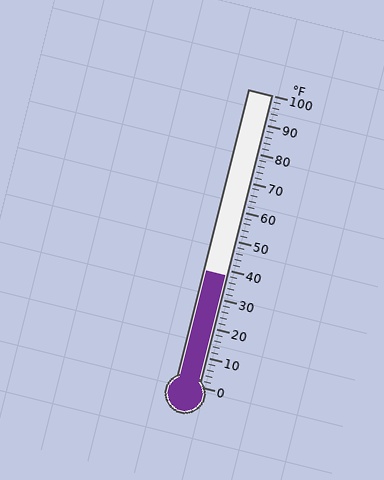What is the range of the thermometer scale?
The thermometer scale ranges from 0°F to 100°F.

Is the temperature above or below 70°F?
The temperature is below 70°F.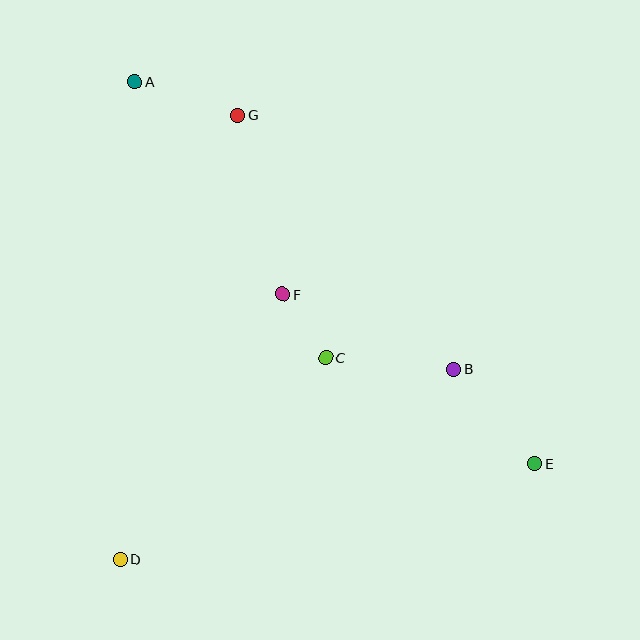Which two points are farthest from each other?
Points A and E are farthest from each other.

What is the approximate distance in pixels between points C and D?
The distance between C and D is approximately 288 pixels.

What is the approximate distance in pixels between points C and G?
The distance between C and G is approximately 258 pixels.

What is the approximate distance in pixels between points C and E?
The distance between C and E is approximately 234 pixels.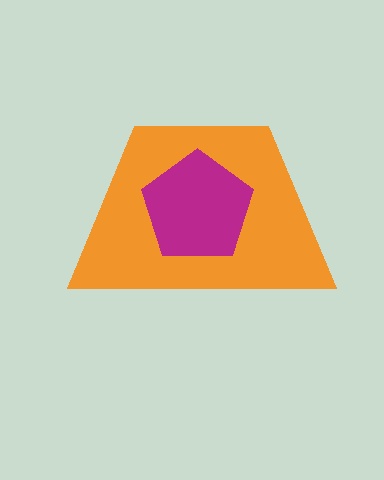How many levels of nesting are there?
2.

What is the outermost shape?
The orange trapezoid.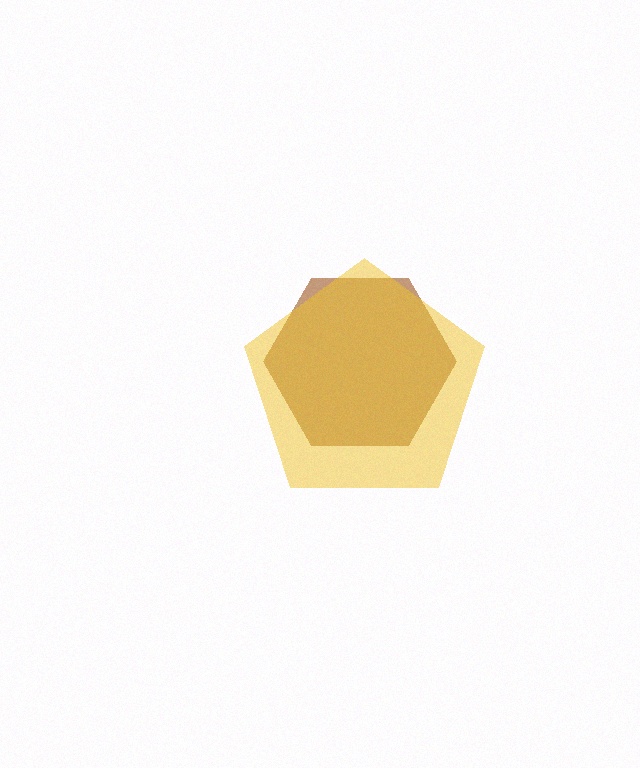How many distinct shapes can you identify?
There are 2 distinct shapes: a brown hexagon, a yellow pentagon.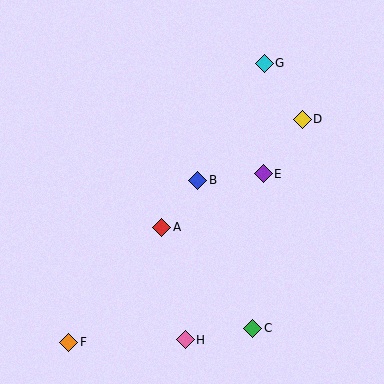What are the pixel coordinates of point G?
Point G is at (264, 63).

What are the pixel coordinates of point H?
Point H is at (185, 340).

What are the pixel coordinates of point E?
Point E is at (263, 174).